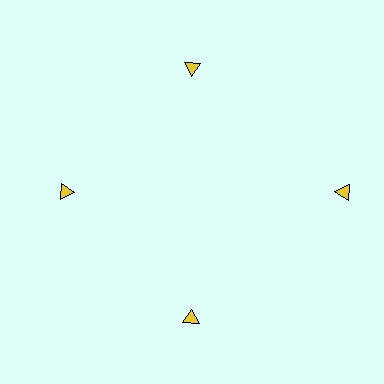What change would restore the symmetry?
The symmetry would be restored by moving it inward, back onto the ring so that all 4 triangles sit at equal angles and equal distance from the center.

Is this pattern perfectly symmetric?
No. The 4 yellow triangles are arranged in a ring, but one element near the 3 o'clock position is pushed outward from the center, breaking the 4-fold rotational symmetry.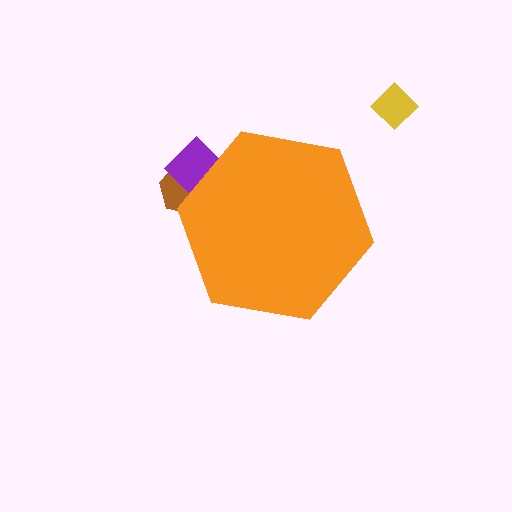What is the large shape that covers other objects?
An orange hexagon.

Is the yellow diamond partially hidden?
No, the yellow diamond is fully visible.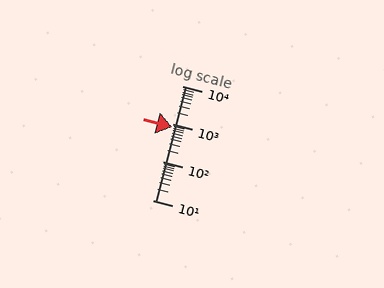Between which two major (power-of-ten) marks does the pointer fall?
The pointer is between 100 and 1000.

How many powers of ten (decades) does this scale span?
The scale spans 3 decades, from 10 to 10000.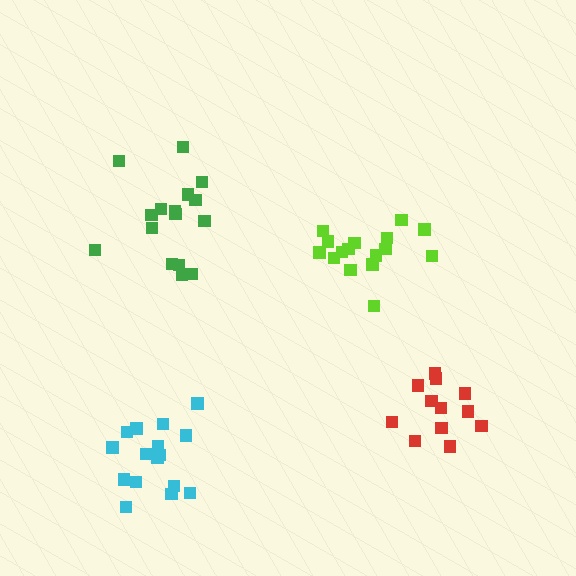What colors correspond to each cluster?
The clusters are colored: green, lime, cyan, red.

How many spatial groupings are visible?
There are 4 spatial groupings.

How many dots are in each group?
Group 1: 16 dots, Group 2: 16 dots, Group 3: 16 dots, Group 4: 12 dots (60 total).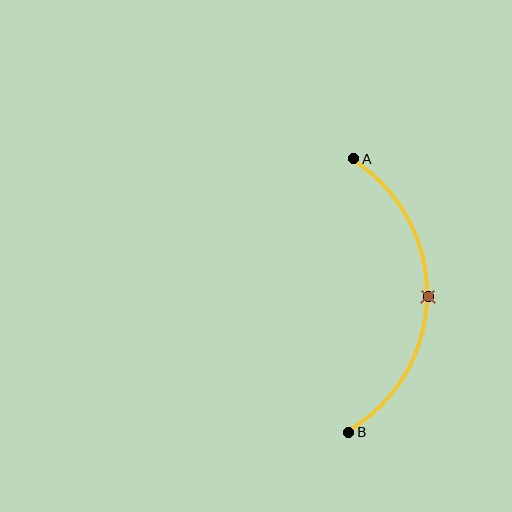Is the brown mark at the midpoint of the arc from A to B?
Yes. The brown mark lies on the arc at equal arc-length from both A and B — it is the arc midpoint.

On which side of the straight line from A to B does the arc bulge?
The arc bulges to the right of the straight line connecting A and B.